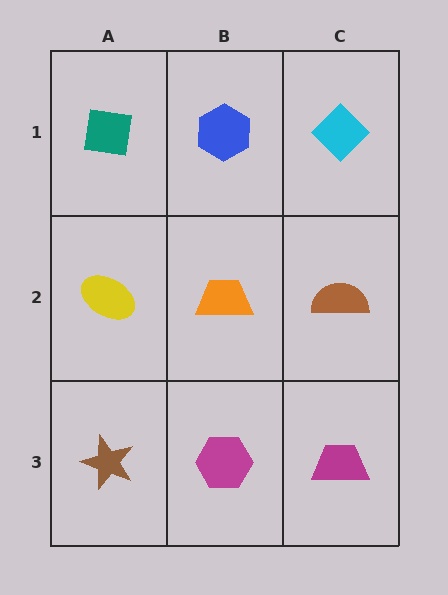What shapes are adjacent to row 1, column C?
A brown semicircle (row 2, column C), a blue hexagon (row 1, column B).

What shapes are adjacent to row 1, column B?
An orange trapezoid (row 2, column B), a teal square (row 1, column A), a cyan diamond (row 1, column C).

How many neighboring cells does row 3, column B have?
3.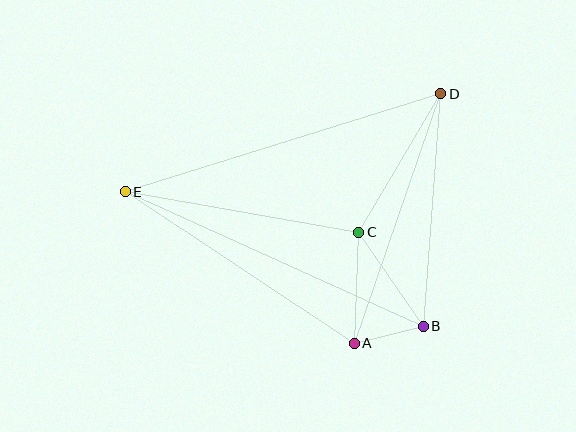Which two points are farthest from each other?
Points D and E are farthest from each other.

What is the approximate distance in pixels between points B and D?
The distance between B and D is approximately 233 pixels.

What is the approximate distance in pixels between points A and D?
The distance between A and D is approximately 264 pixels.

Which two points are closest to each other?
Points A and B are closest to each other.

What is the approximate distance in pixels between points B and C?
The distance between B and C is approximately 114 pixels.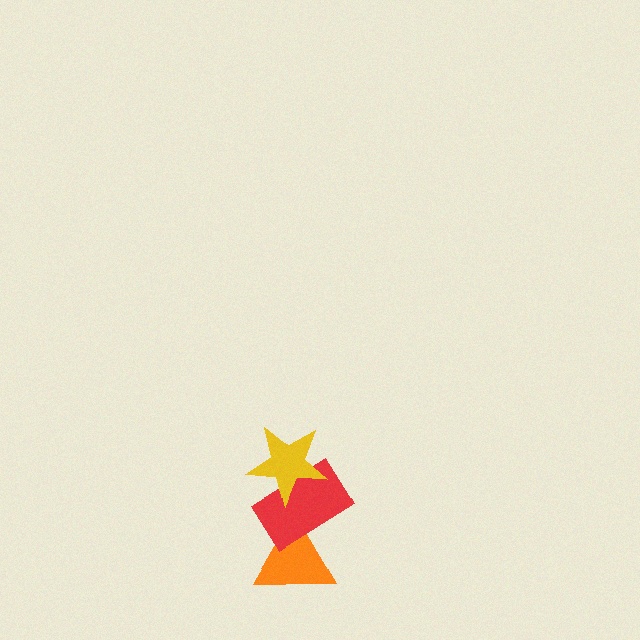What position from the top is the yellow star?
The yellow star is 1st from the top.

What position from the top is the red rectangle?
The red rectangle is 2nd from the top.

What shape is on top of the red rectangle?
The yellow star is on top of the red rectangle.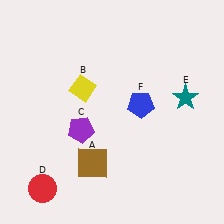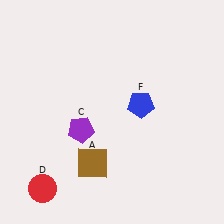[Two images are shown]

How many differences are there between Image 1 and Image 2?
There are 2 differences between the two images.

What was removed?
The teal star (E), the yellow diamond (B) were removed in Image 2.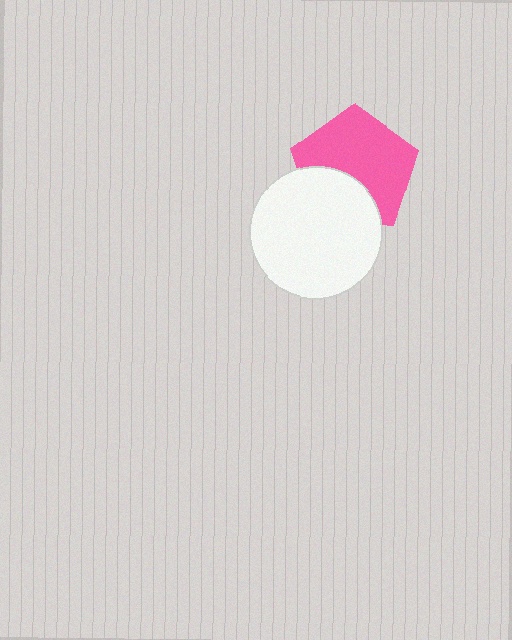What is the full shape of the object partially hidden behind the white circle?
The partially hidden object is a pink pentagon.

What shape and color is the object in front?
The object in front is a white circle.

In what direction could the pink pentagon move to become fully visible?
The pink pentagon could move up. That would shift it out from behind the white circle entirely.